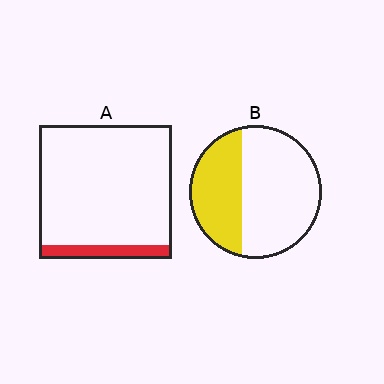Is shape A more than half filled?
No.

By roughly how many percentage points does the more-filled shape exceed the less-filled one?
By roughly 25 percentage points (B over A).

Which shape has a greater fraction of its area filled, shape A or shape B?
Shape B.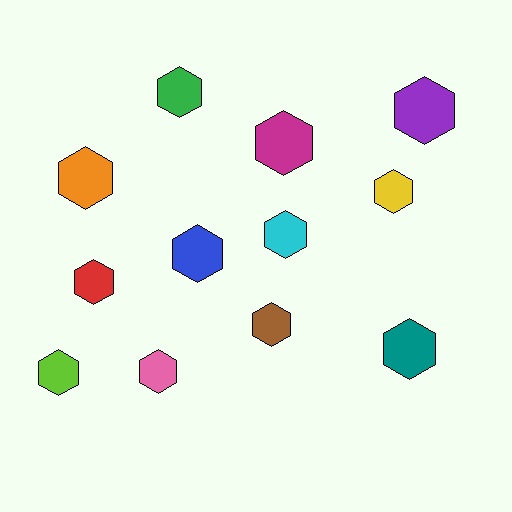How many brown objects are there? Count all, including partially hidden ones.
There is 1 brown object.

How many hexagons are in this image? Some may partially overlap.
There are 12 hexagons.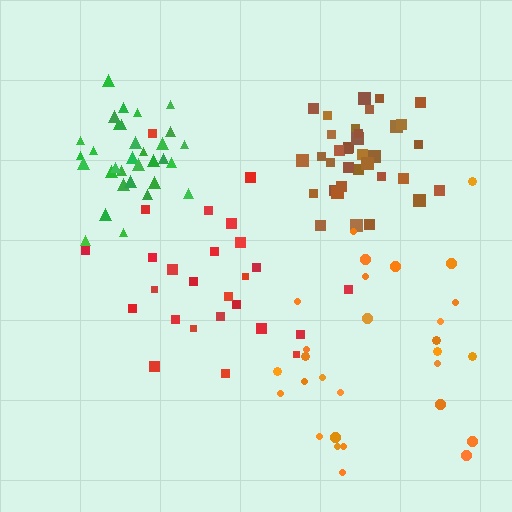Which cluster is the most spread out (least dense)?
Orange.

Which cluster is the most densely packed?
Green.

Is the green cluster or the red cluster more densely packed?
Green.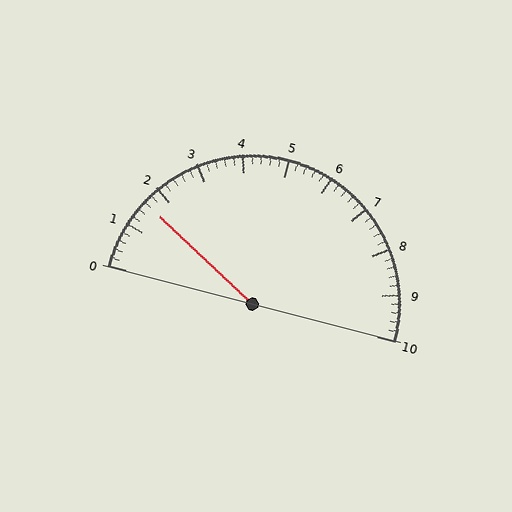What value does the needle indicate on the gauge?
The needle indicates approximately 1.6.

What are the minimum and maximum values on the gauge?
The gauge ranges from 0 to 10.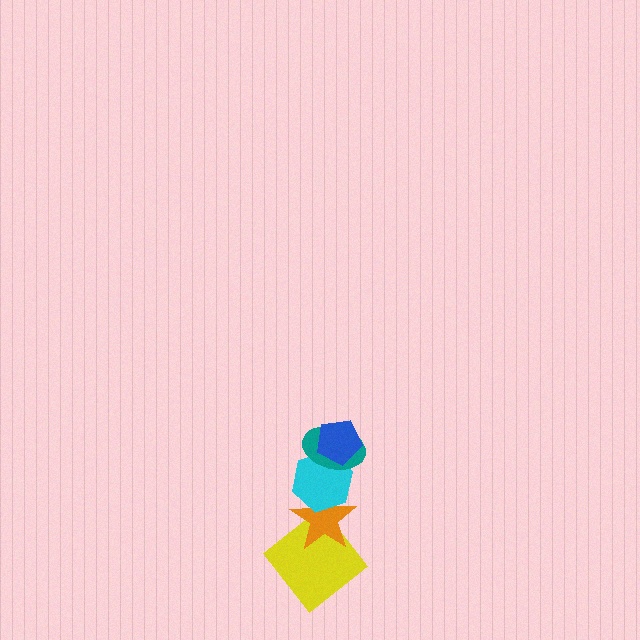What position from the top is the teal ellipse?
The teal ellipse is 2nd from the top.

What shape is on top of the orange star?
The cyan hexagon is on top of the orange star.